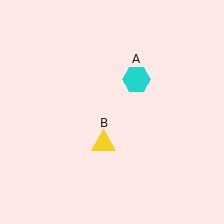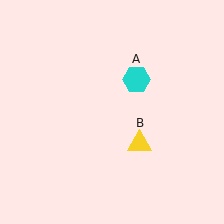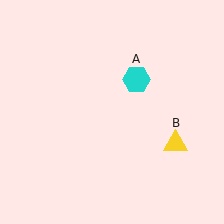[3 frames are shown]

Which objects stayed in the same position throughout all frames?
Cyan hexagon (object A) remained stationary.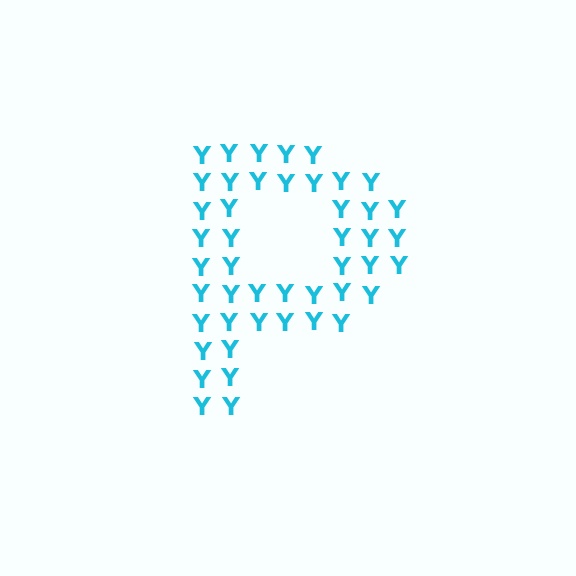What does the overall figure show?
The overall figure shows the letter P.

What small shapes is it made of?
It is made of small letter Y's.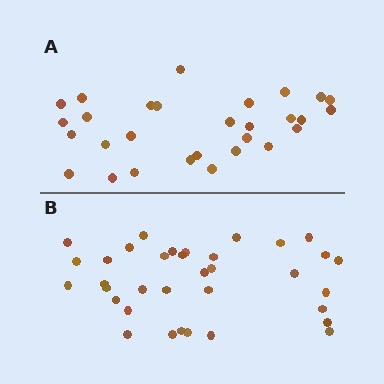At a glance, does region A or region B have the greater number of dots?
Region B (the bottom region) has more dots.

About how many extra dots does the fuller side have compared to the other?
Region B has about 6 more dots than region A.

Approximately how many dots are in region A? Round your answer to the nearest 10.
About 30 dots. (The exact count is 29, which rounds to 30.)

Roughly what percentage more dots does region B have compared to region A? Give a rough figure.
About 20% more.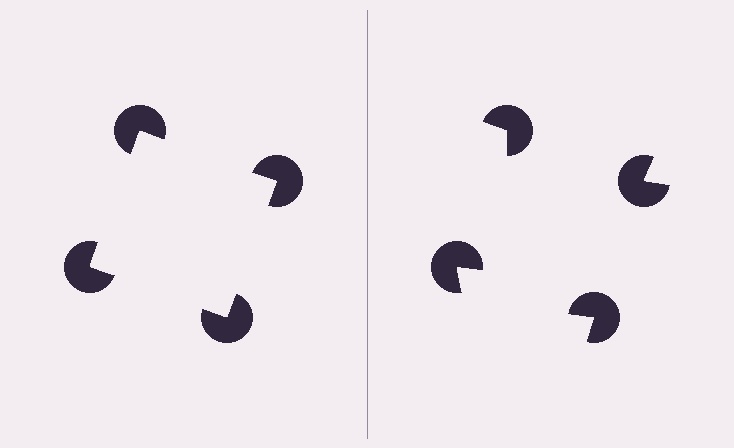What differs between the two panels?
The pac-man discs are positioned identically on both sides; only the wedge orientations differ. On the left they align to a square; on the right they are misaligned.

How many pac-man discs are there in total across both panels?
8 — 4 on each side.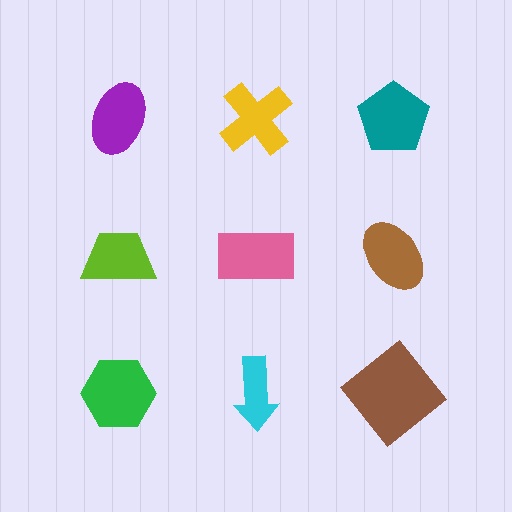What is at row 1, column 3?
A teal pentagon.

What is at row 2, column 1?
A lime trapezoid.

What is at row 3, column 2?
A cyan arrow.